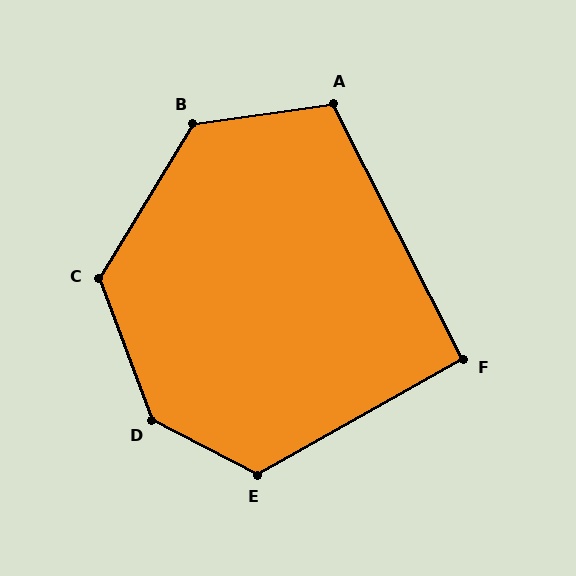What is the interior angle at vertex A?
Approximately 109 degrees (obtuse).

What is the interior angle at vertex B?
Approximately 130 degrees (obtuse).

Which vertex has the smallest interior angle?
F, at approximately 92 degrees.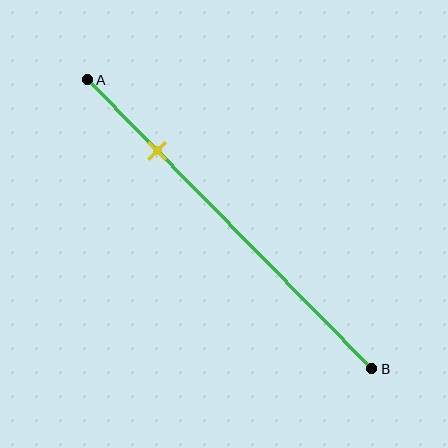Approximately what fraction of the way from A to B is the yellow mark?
The yellow mark is approximately 25% of the way from A to B.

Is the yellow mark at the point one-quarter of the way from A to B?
Yes, the mark is approximately at the one-quarter point.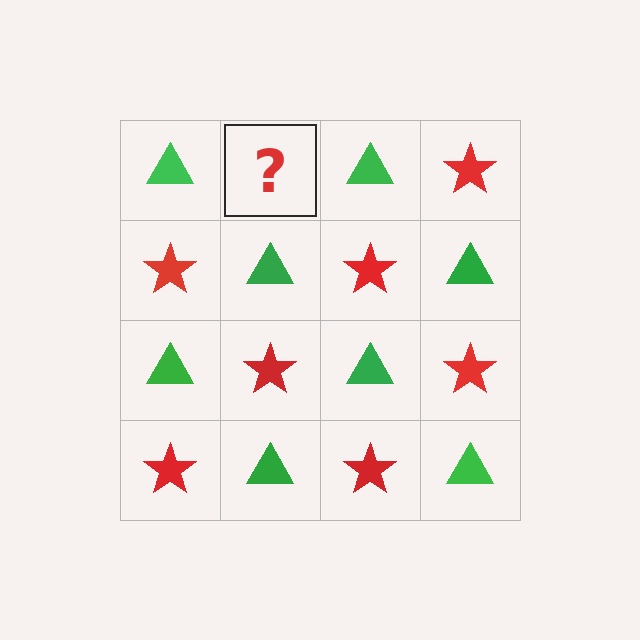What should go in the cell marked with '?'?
The missing cell should contain a red star.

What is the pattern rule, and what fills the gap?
The rule is that it alternates green triangle and red star in a checkerboard pattern. The gap should be filled with a red star.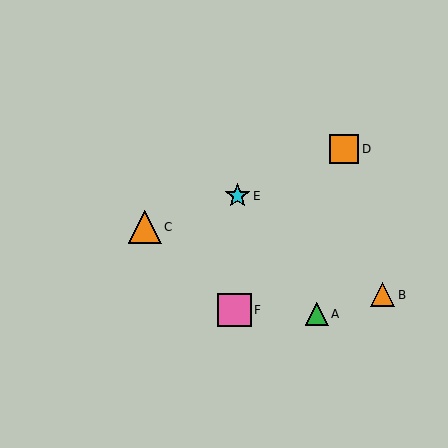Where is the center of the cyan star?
The center of the cyan star is at (237, 196).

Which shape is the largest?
The pink square (labeled F) is the largest.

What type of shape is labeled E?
Shape E is a cyan star.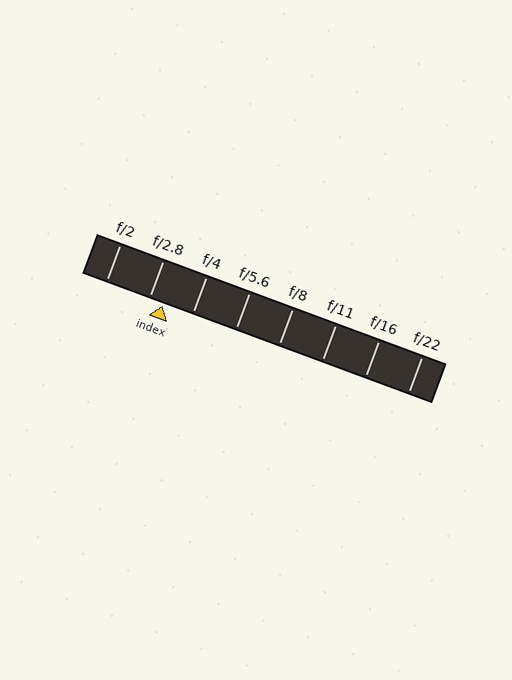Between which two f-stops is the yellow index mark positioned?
The index mark is between f/2.8 and f/4.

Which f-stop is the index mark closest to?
The index mark is closest to f/2.8.